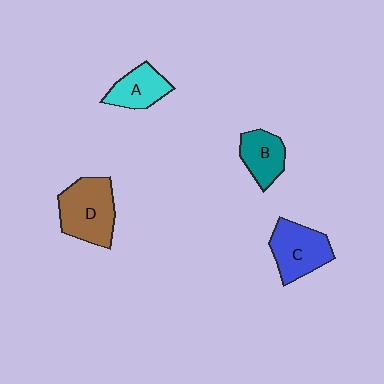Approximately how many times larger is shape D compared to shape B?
Approximately 1.6 times.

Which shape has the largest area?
Shape D (brown).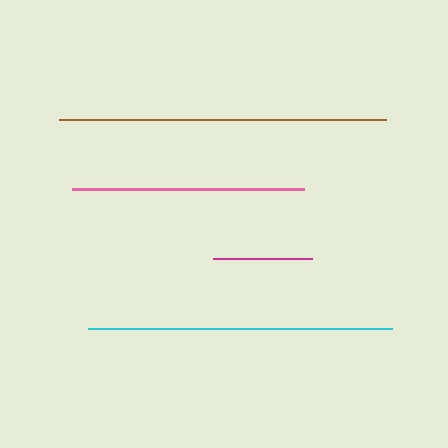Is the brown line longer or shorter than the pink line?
The brown line is longer than the pink line.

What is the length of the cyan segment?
The cyan segment is approximately 304 pixels long.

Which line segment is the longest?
The brown line is the longest at approximately 327 pixels.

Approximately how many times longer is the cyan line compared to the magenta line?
The cyan line is approximately 3.1 times the length of the magenta line.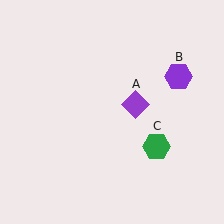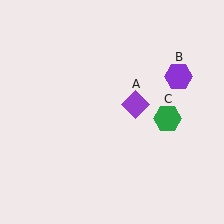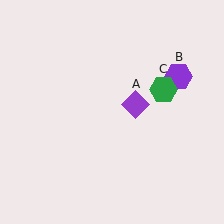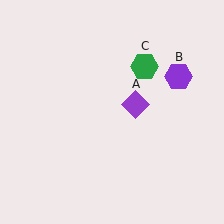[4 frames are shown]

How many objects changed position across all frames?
1 object changed position: green hexagon (object C).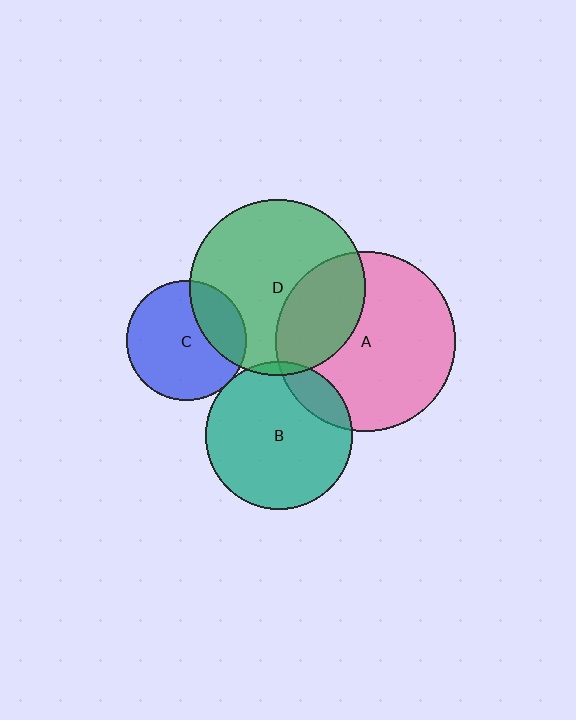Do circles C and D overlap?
Yes.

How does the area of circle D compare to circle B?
Approximately 1.4 times.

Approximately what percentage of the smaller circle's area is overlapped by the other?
Approximately 25%.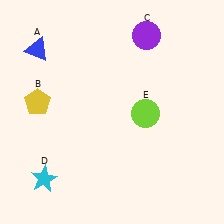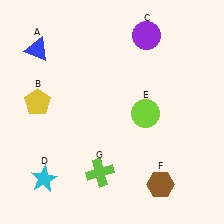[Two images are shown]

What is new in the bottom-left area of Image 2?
A lime cross (G) was added in the bottom-left area of Image 2.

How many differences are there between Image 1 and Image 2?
There are 2 differences between the two images.